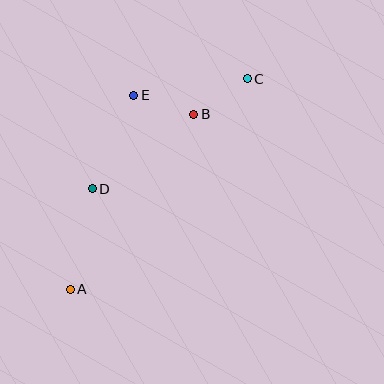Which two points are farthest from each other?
Points A and C are farthest from each other.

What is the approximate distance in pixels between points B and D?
The distance between B and D is approximately 126 pixels.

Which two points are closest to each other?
Points B and E are closest to each other.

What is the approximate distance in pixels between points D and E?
The distance between D and E is approximately 103 pixels.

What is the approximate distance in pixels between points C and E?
The distance between C and E is approximately 115 pixels.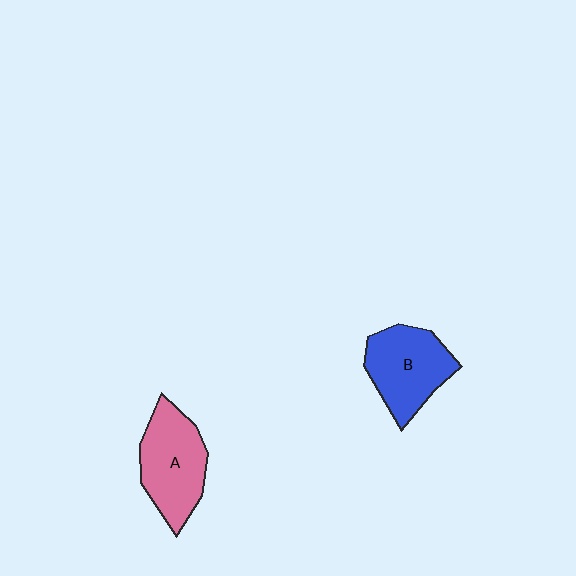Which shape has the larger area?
Shape A (pink).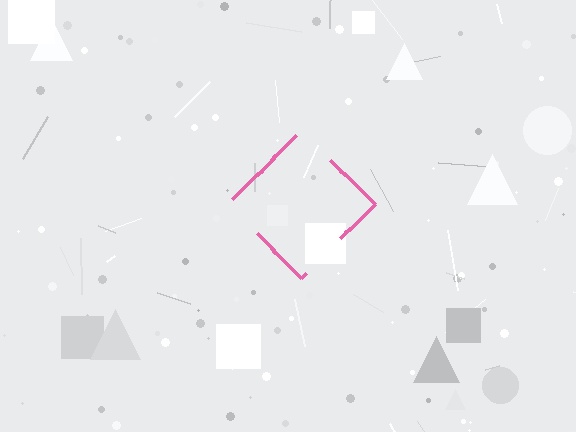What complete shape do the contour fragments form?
The contour fragments form a diamond.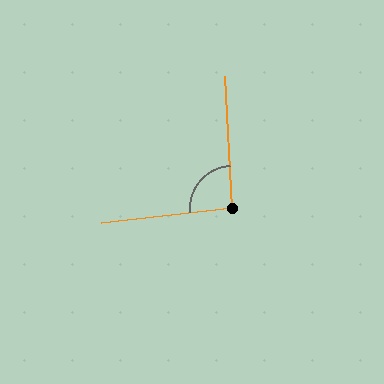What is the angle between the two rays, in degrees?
Approximately 93 degrees.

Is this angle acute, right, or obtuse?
It is approximately a right angle.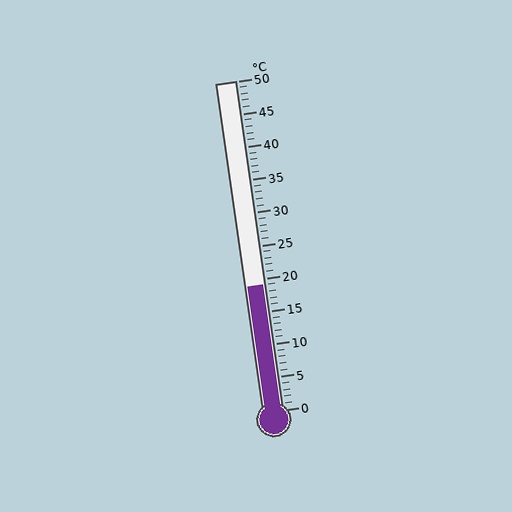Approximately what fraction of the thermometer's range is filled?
The thermometer is filled to approximately 40% of its range.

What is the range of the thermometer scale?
The thermometer scale ranges from 0°C to 50°C.